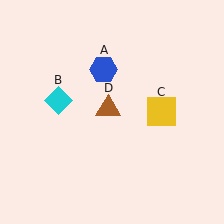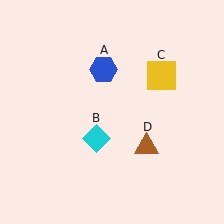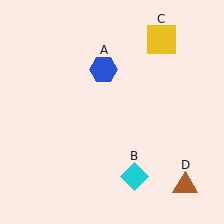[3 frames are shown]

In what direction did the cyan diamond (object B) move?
The cyan diamond (object B) moved down and to the right.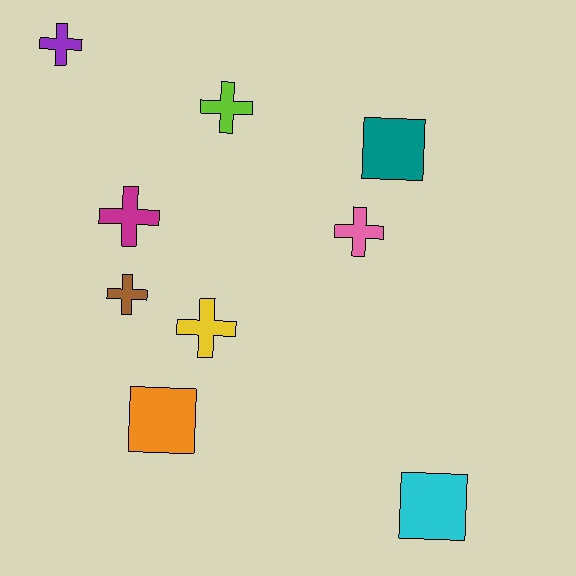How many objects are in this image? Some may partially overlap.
There are 9 objects.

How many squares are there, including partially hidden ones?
There are 3 squares.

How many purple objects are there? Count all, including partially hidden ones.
There is 1 purple object.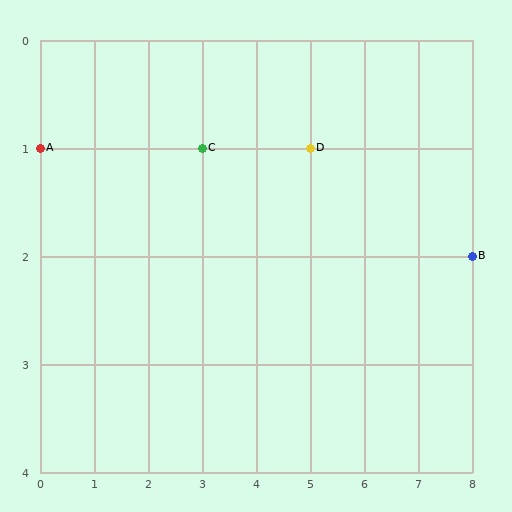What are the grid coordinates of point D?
Point D is at grid coordinates (5, 1).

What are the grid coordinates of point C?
Point C is at grid coordinates (3, 1).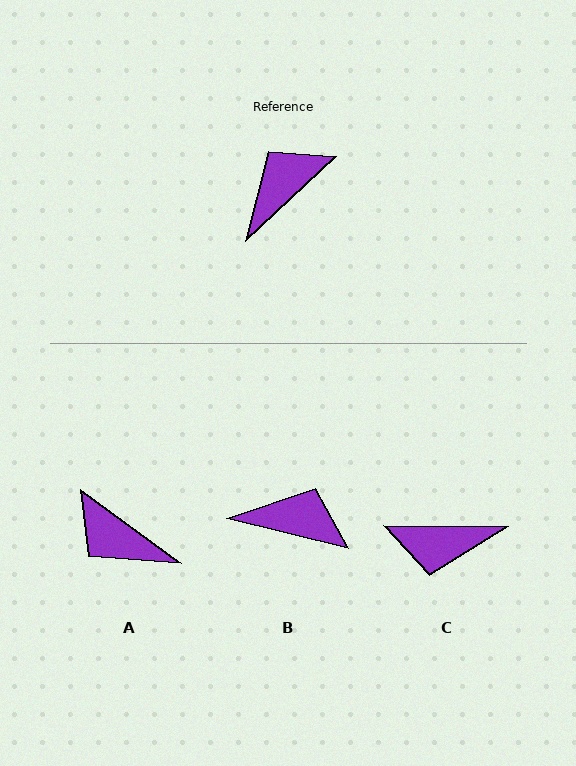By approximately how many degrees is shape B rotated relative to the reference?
Approximately 57 degrees clockwise.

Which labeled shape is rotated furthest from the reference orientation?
C, about 136 degrees away.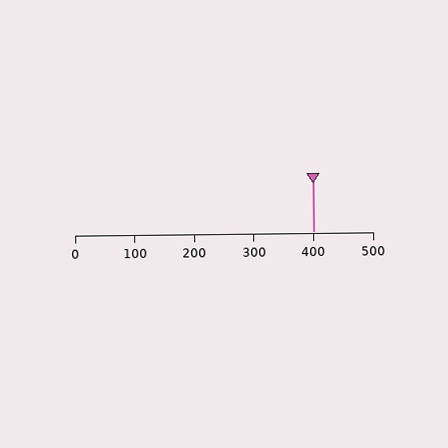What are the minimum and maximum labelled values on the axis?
The axis runs from 0 to 500.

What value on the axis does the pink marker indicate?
The marker indicates approximately 400.